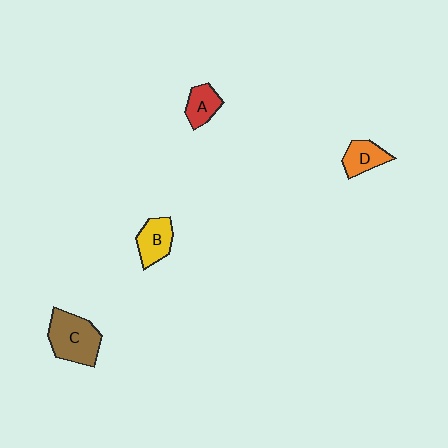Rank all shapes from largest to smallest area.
From largest to smallest: C (brown), B (yellow), D (orange), A (red).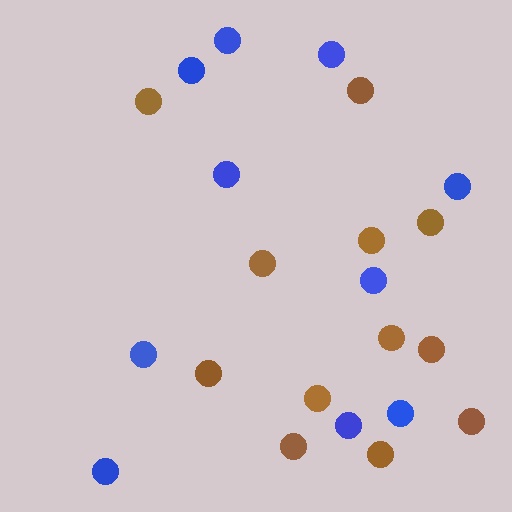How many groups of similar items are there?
There are 2 groups: one group of blue circles (10) and one group of brown circles (12).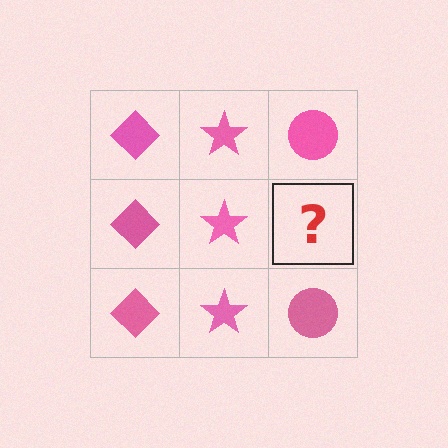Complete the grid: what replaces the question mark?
The question mark should be replaced with a pink circle.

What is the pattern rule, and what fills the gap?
The rule is that each column has a consistent shape. The gap should be filled with a pink circle.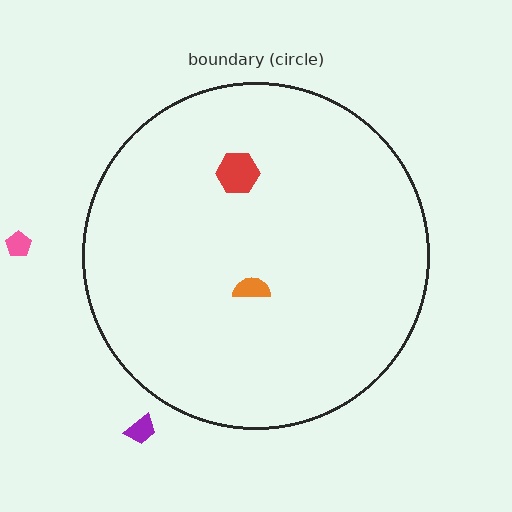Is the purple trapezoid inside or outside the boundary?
Outside.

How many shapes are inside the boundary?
2 inside, 2 outside.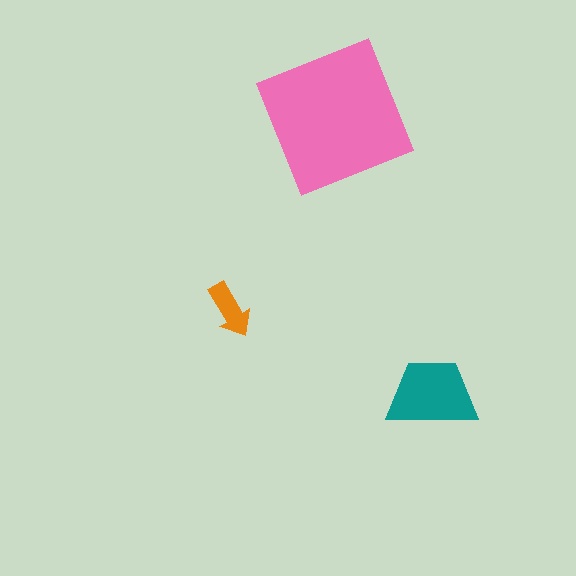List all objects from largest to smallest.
The pink square, the teal trapezoid, the orange arrow.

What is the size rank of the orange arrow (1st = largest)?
3rd.